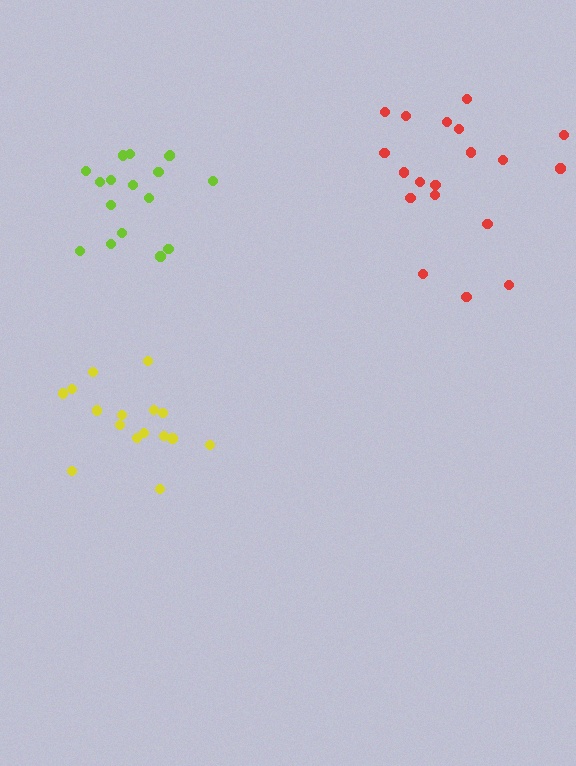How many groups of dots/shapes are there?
There are 3 groups.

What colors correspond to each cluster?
The clusters are colored: yellow, lime, red.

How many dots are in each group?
Group 1: 16 dots, Group 2: 17 dots, Group 3: 19 dots (52 total).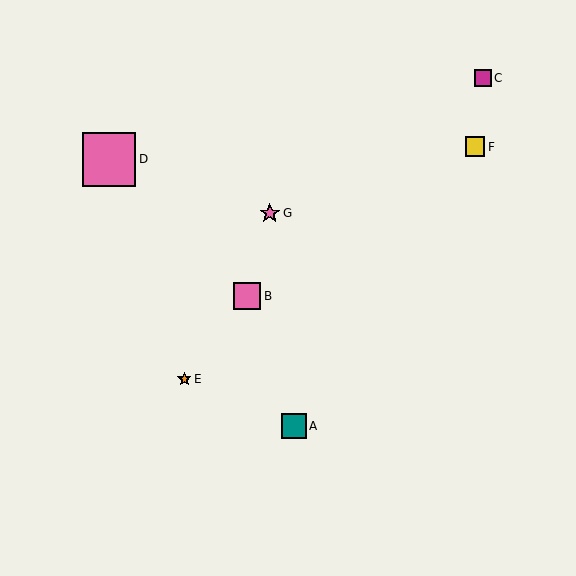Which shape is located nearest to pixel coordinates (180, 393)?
The orange star (labeled E) at (184, 379) is nearest to that location.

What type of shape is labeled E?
Shape E is an orange star.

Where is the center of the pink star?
The center of the pink star is at (270, 213).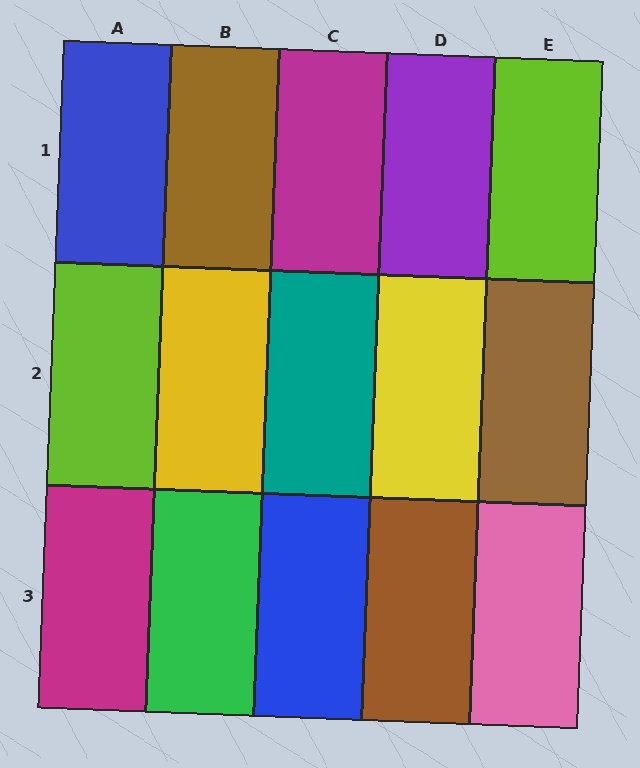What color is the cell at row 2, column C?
Teal.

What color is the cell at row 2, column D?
Yellow.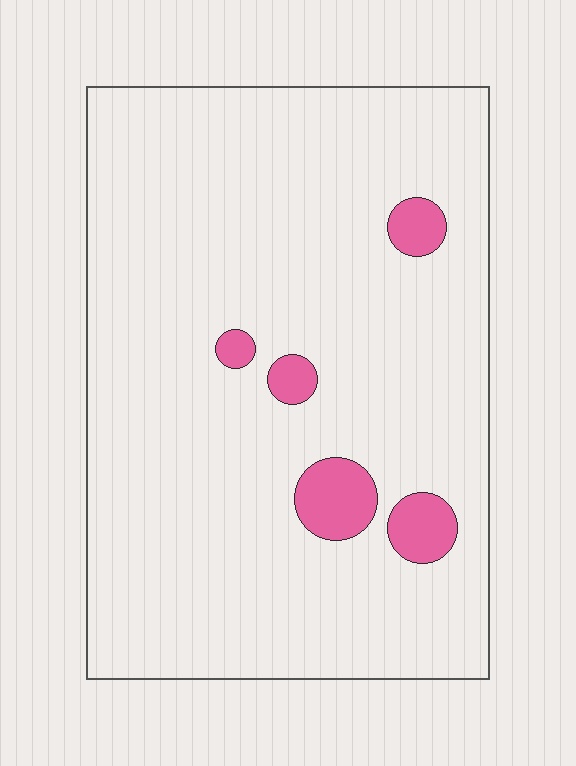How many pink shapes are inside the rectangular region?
5.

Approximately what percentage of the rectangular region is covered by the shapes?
Approximately 5%.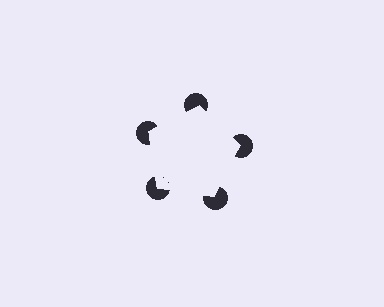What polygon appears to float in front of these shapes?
An illusory pentagon — its edges are inferred from the aligned wedge cuts in the pac-man discs, not physically drawn.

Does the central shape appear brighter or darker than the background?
It typically appears slightly brighter than the background, even though no actual brightness change is drawn.